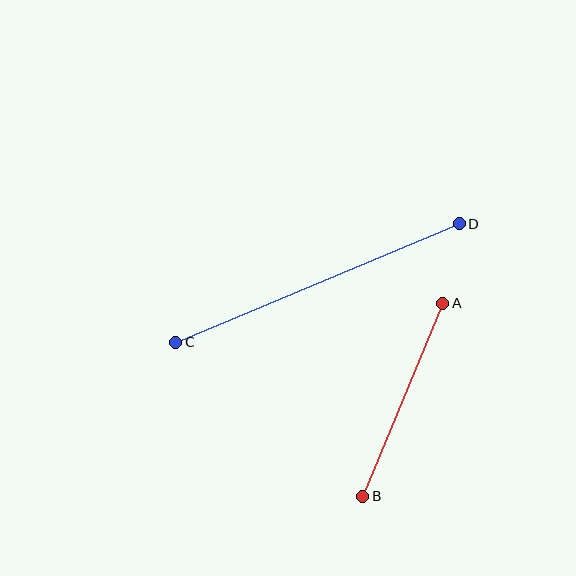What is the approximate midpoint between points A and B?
The midpoint is at approximately (403, 400) pixels.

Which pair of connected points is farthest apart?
Points C and D are farthest apart.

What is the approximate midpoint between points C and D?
The midpoint is at approximately (317, 283) pixels.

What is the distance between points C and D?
The distance is approximately 307 pixels.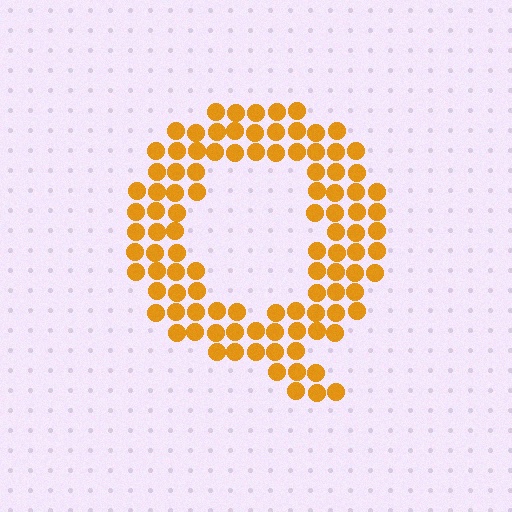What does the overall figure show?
The overall figure shows the letter Q.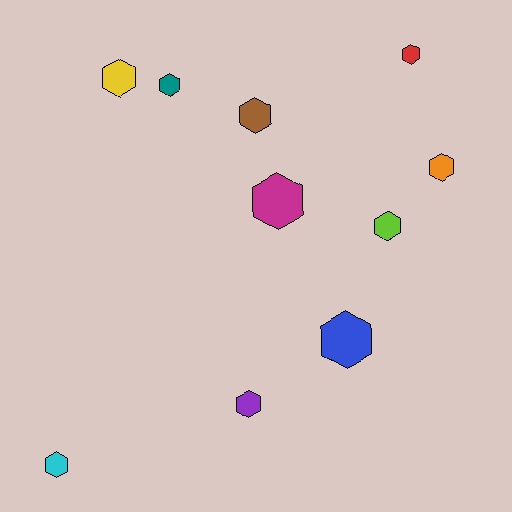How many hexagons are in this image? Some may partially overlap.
There are 10 hexagons.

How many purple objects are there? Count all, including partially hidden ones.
There is 1 purple object.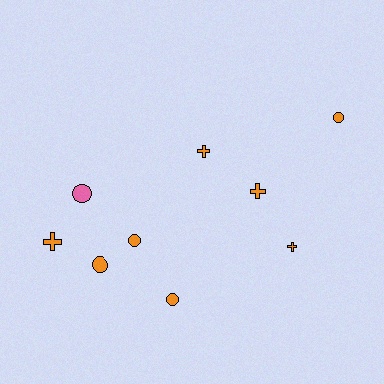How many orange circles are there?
There are 4 orange circles.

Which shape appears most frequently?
Circle, with 5 objects.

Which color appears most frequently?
Orange, with 8 objects.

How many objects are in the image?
There are 9 objects.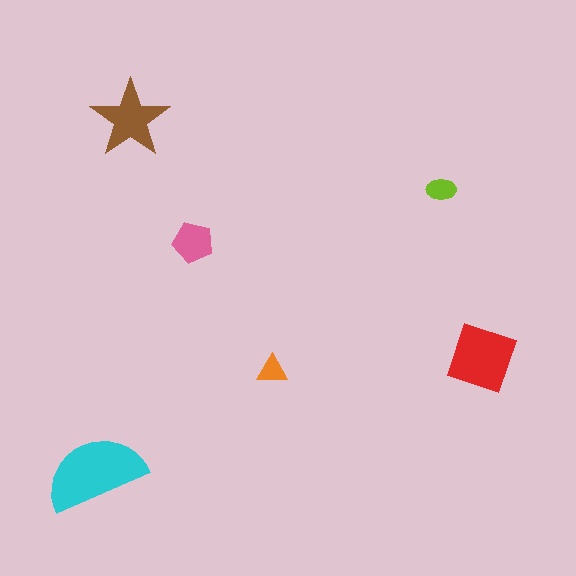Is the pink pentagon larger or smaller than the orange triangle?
Larger.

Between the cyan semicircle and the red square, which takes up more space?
The cyan semicircle.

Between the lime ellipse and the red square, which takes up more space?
The red square.